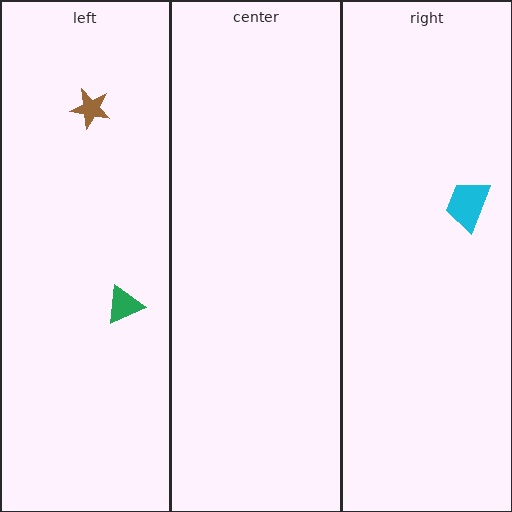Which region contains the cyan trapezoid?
The right region.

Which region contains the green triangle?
The left region.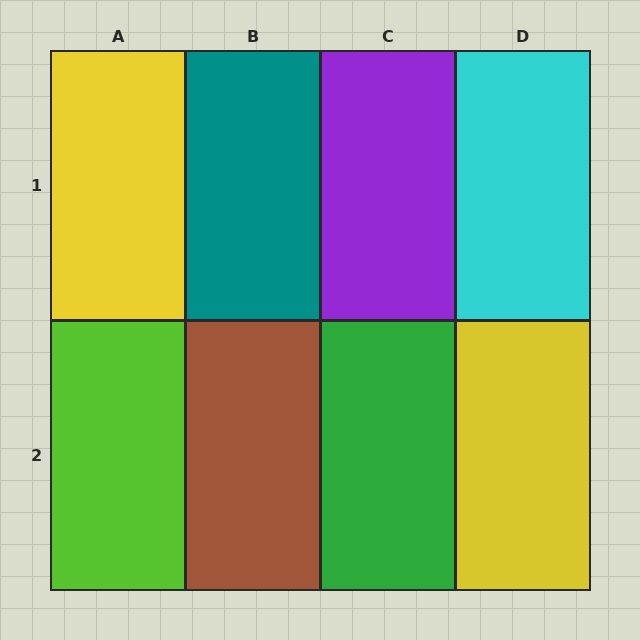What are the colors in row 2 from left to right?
Lime, brown, green, yellow.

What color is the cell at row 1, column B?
Teal.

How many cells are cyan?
1 cell is cyan.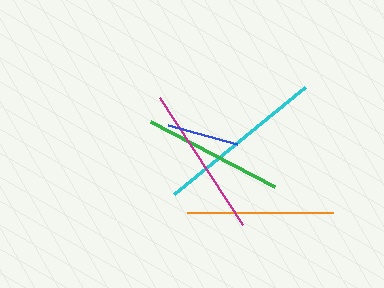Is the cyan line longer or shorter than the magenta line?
The cyan line is longer than the magenta line.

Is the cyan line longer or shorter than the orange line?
The cyan line is longer than the orange line.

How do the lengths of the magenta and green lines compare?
The magenta and green lines are approximately the same length.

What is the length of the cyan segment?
The cyan segment is approximately 169 pixels long.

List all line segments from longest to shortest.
From longest to shortest: cyan, magenta, orange, green, blue.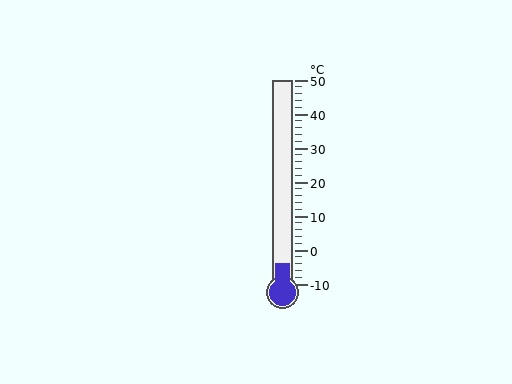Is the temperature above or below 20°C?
The temperature is below 20°C.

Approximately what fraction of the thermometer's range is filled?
The thermometer is filled to approximately 10% of its range.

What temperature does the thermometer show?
The thermometer shows approximately -4°C.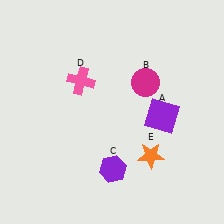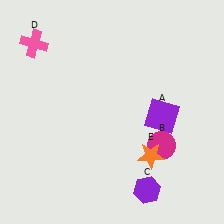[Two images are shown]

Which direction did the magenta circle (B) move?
The magenta circle (B) moved down.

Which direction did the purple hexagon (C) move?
The purple hexagon (C) moved right.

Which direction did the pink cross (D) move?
The pink cross (D) moved left.